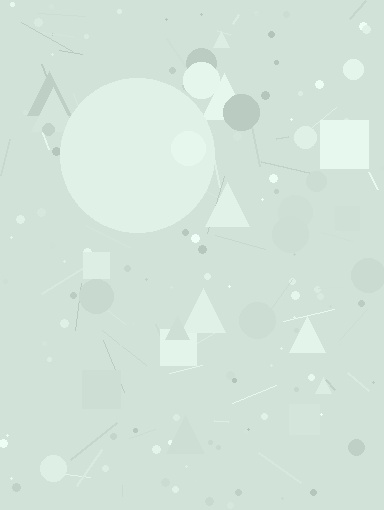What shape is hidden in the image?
A circle is hidden in the image.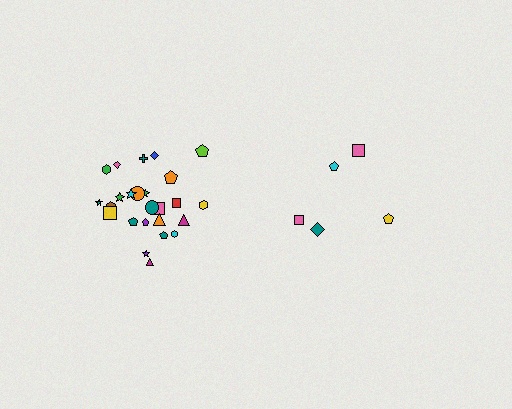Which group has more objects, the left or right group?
The left group.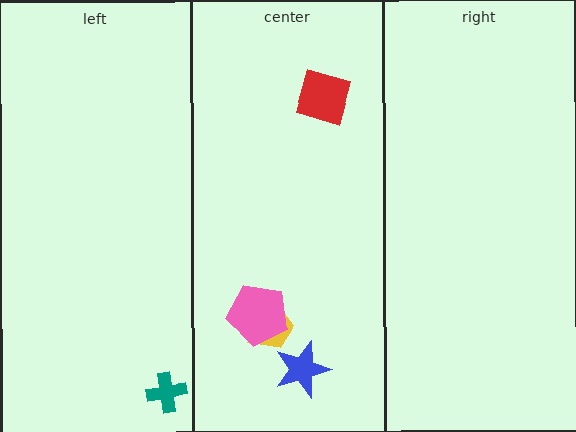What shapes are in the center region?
The blue star, the red diamond, the yellow trapezoid, the pink pentagon.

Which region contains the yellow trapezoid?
The center region.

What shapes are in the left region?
The teal cross.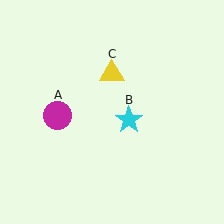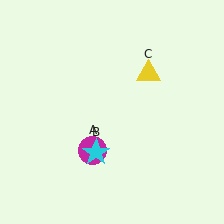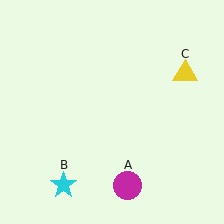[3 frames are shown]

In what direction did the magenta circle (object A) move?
The magenta circle (object A) moved down and to the right.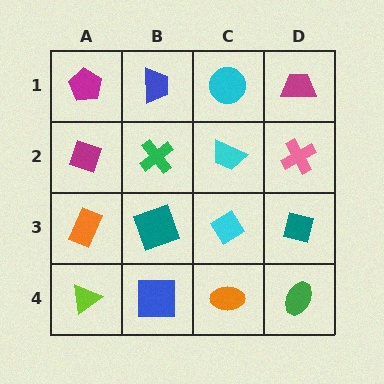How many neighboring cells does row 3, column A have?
3.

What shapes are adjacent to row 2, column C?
A cyan circle (row 1, column C), a cyan diamond (row 3, column C), a green cross (row 2, column B), a pink cross (row 2, column D).